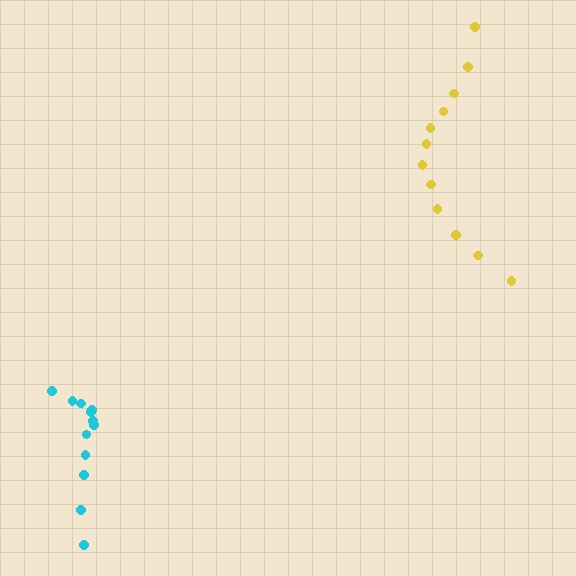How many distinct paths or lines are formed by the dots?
There are 2 distinct paths.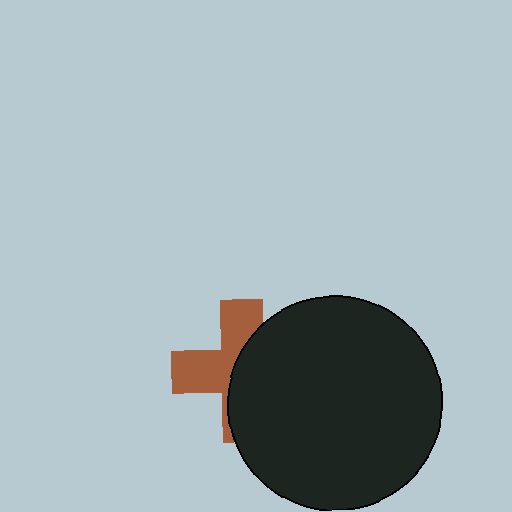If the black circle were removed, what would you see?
You would see the complete brown cross.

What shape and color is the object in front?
The object in front is a black circle.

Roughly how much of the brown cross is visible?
About half of it is visible (roughly 46%).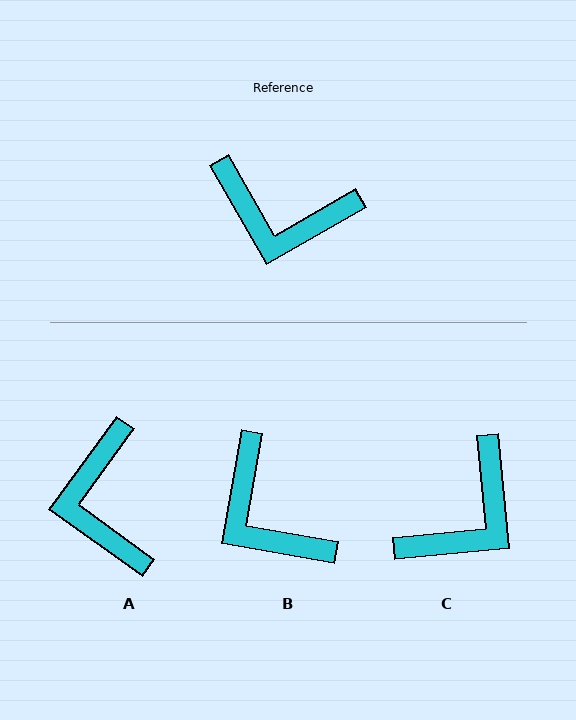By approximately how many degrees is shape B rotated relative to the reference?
Approximately 40 degrees clockwise.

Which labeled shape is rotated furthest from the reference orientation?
A, about 66 degrees away.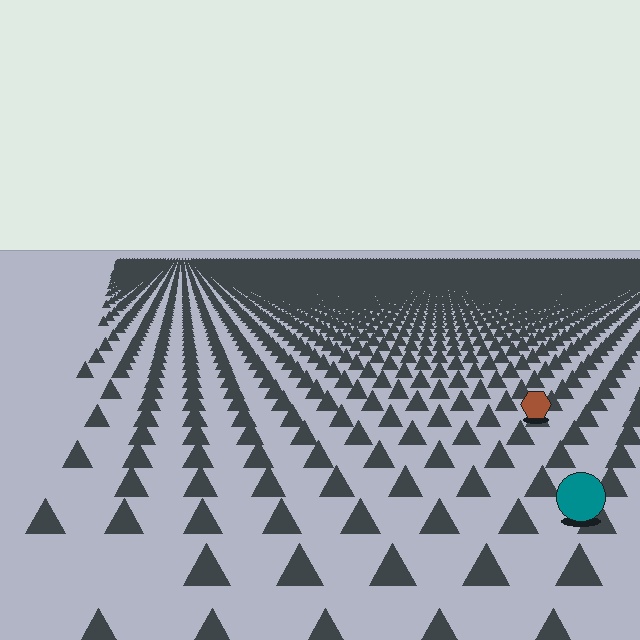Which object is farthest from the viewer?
The brown hexagon is farthest from the viewer. It appears smaller and the ground texture around it is denser.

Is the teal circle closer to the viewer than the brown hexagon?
Yes. The teal circle is closer — you can tell from the texture gradient: the ground texture is coarser near it.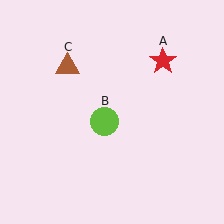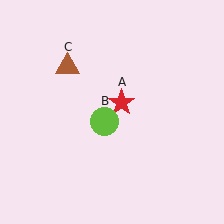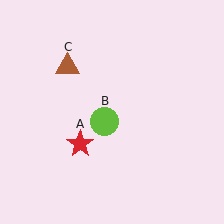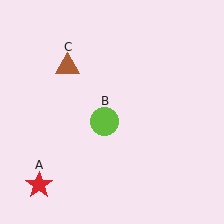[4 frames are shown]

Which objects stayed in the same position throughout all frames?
Lime circle (object B) and brown triangle (object C) remained stationary.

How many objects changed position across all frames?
1 object changed position: red star (object A).